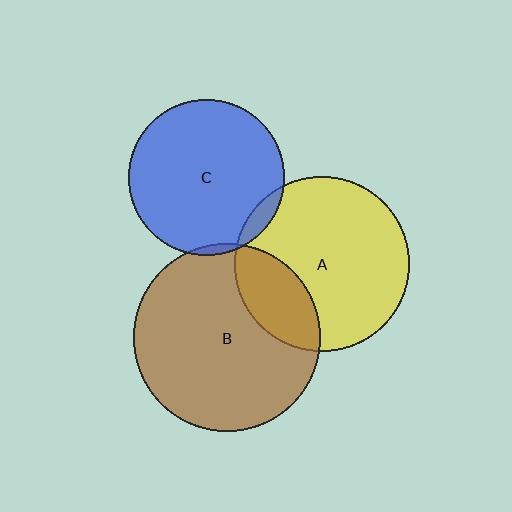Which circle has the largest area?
Circle B (brown).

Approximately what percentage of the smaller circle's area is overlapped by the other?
Approximately 25%.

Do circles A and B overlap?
Yes.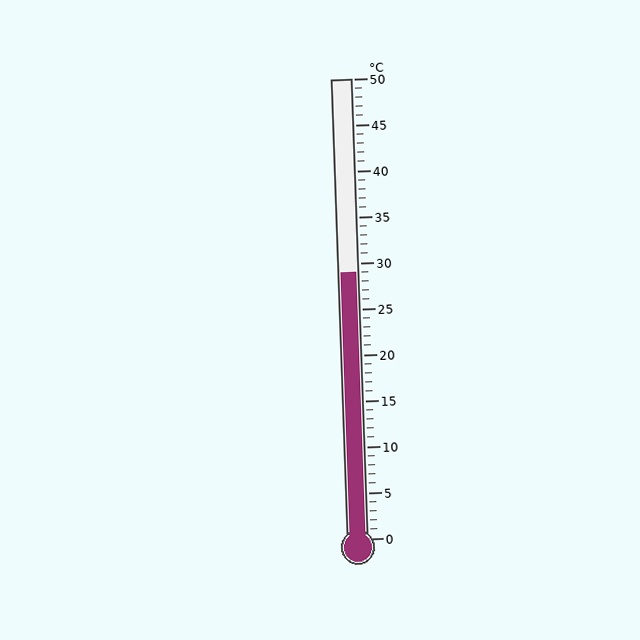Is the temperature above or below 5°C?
The temperature is above 5°C.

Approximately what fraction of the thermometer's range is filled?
The thermometer is filled to approximately 60% of its range.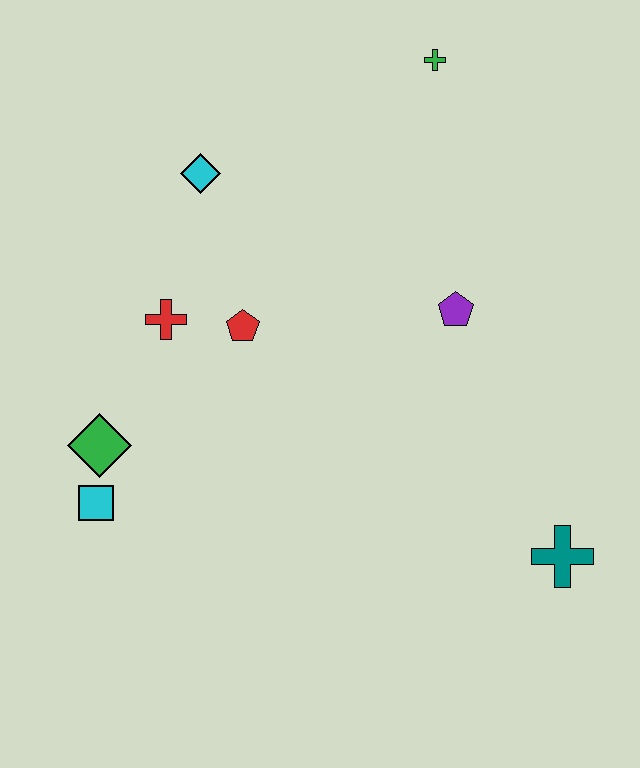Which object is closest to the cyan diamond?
The red cross is closest to the cyan diamond.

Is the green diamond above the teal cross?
Yes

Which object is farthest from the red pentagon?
The teal cross is farthest from the red pentagon.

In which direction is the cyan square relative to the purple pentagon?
The cyan square is to the left of the purple pentagon.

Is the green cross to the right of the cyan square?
Yes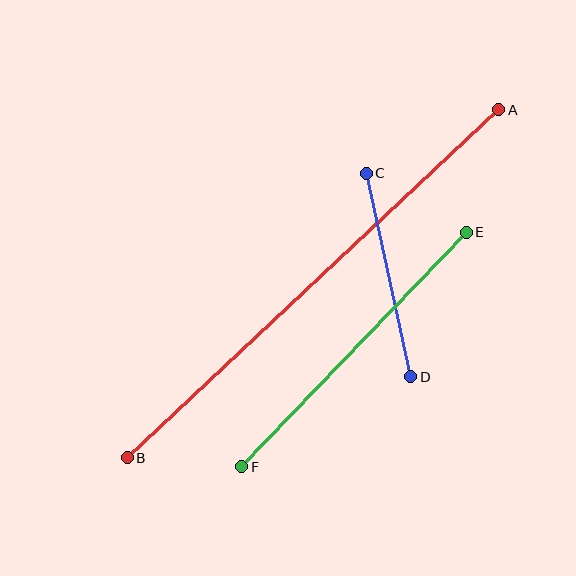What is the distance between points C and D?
The distance is approximately 208 pixels.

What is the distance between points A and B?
The distance is approximately 509 pixels.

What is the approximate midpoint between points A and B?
The midpoint is at approximately (313, 284) pixels.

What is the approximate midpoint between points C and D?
The midpoint is at approximately (389, 275) pixels.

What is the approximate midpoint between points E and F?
The midpoint is at approximately (354, 349) pixels.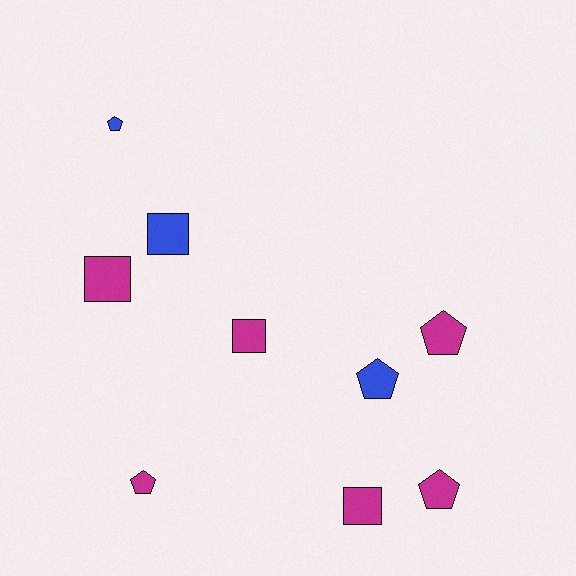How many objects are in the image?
There are 9 objects.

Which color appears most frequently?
Magenta, with 6 objects.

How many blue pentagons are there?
There are 2 blue pentagons.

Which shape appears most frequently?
Pentagon, with 5 objects.